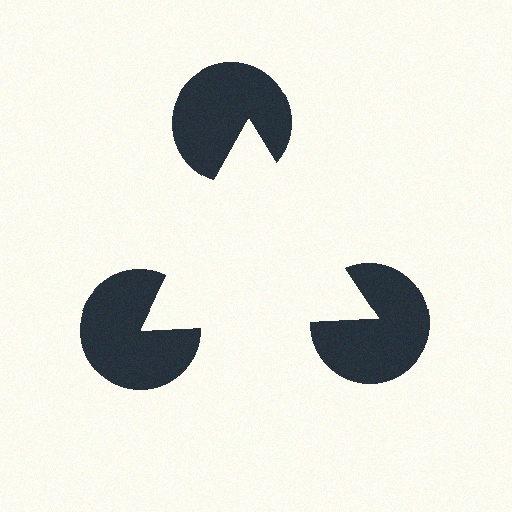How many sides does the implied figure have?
3 sides.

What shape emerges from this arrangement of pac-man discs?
An illusory triangle — its edges are inferred from the aligned wedge cuts in the pac-man discs, not physically drawn.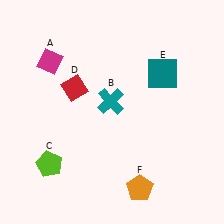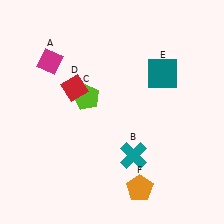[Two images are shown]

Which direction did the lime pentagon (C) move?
The lime pentagon (C) moved up.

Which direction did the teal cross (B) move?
The teal cross (B) moved down.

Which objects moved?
The objects that moved are: the teal cross (B), the lime pentagon (C).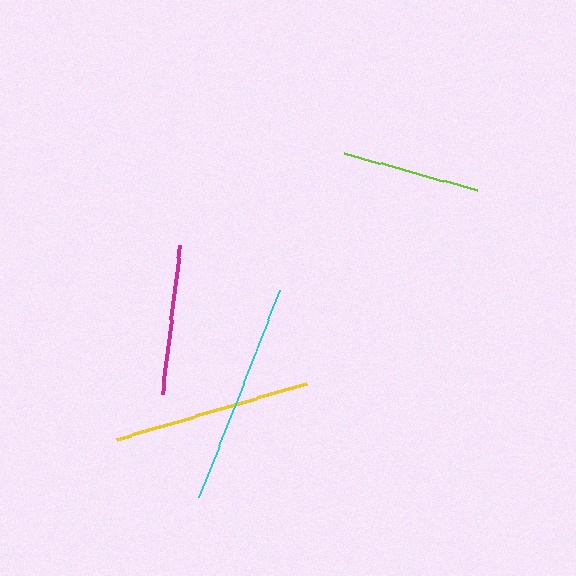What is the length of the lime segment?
The lime segment is approximately 139 pixels long.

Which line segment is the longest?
The cyan line is the longest at approximately 223 pixels.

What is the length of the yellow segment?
The yellow segment is approximately 197 pixels long.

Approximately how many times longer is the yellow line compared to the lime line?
The yellow line is approximately 1.4 times the length of the lime line.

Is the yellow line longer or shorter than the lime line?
The yellow line is longer than the lime line.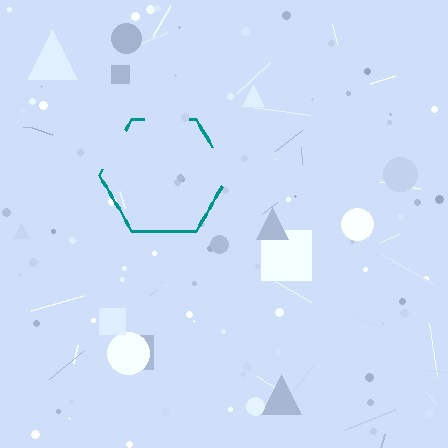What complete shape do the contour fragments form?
The contour fragments form a hexagon.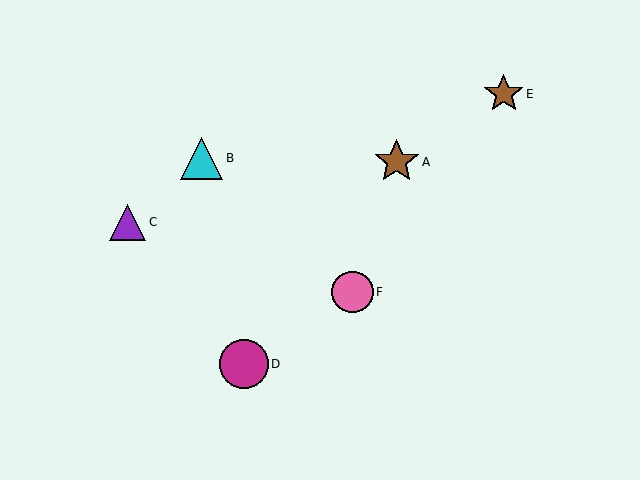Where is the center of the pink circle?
The center of the pink circle is at (353, 292).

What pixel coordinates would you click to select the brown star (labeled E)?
Click at (504, 94) to select the brown star E.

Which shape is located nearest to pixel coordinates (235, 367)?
The magenta circle (labeled D) at (244, 364) is nearest to that location.